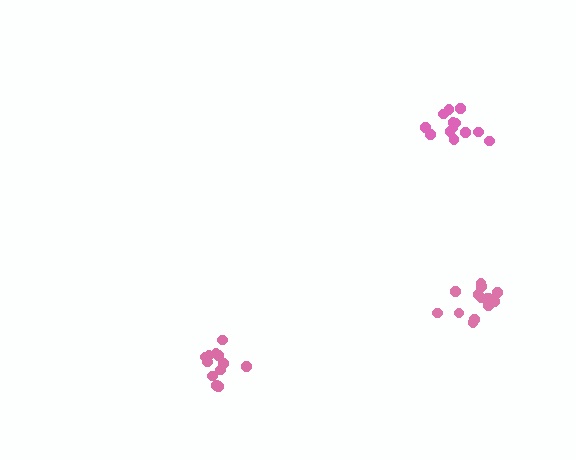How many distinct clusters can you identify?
There are 3 distinct clusters.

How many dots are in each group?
Group 1: 12 dots, Group 2: 14 dots, Group 3: 13 dots (39 total).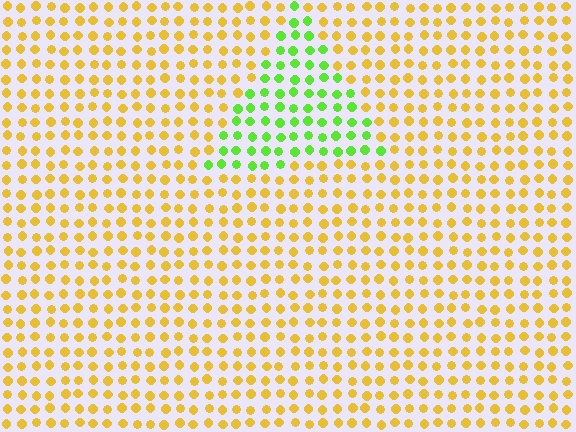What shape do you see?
I see a triangle.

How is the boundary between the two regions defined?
The boundary is defined purely by a slight shift in hue (about 61 degrees). Spacing, size, and orientation are identical on both sides.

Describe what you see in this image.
The image is filled with small yellow elements in a uniform arrangement. A triangle-shaped region is visible where the elements are tinted to a slightly different hue, forming a subtle color boundary.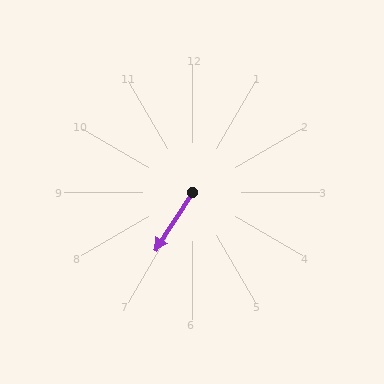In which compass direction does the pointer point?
Southwest.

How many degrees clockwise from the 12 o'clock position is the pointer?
Approximately 212 degrees.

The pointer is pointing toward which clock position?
Roughly 7 o'clock.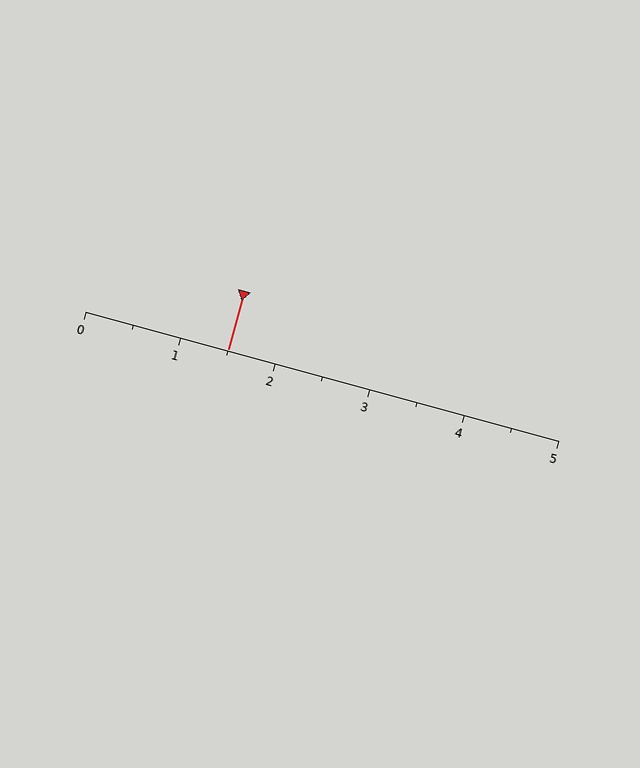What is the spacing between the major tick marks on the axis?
The major ticks are spaced 1 apart.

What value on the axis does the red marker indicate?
The marker indicates approximately 1.5.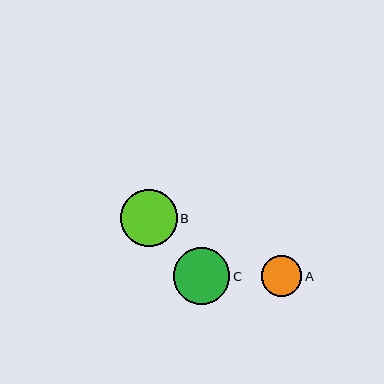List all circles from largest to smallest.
From largest to smallest: C, B, A.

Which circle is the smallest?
Circle A is the smallest with a size of approximately 40 pixels.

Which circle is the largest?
Circle C is the largest with a size of approximately 57 pixels.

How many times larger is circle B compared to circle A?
Circle B is approximately 1.4 times the size of circle A.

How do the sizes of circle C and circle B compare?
Circle C and circle B are approximately the same size.